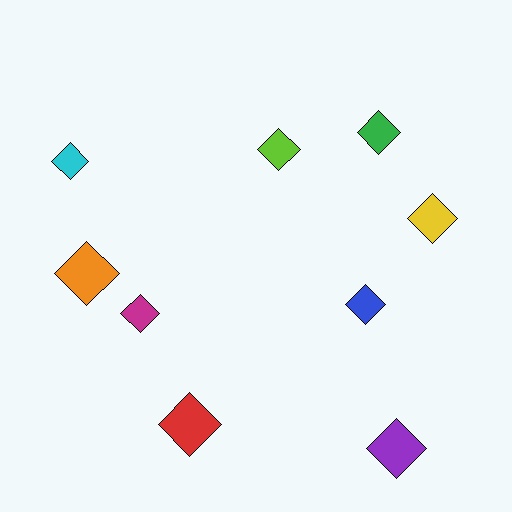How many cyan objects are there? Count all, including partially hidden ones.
There is 1 cyan object.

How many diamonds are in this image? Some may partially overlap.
There are 9 diamonds.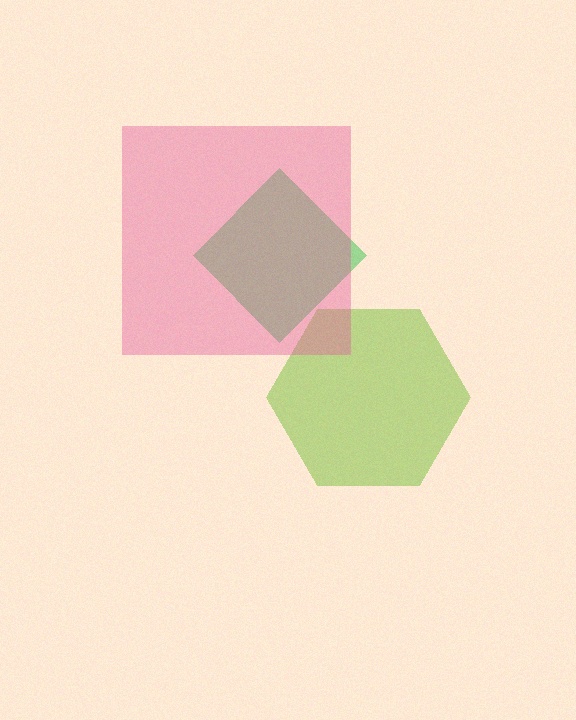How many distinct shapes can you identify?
There are 3 distinct shapes: a green diamond, a lime hexagon, a pink square.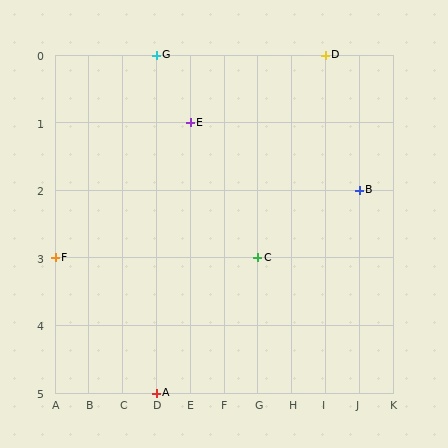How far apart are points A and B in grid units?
Points A and B are 6 columns and 3 rows apart (about 6.7 grid units diagonally).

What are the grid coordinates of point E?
Point E is at grid coordinates (E, 1).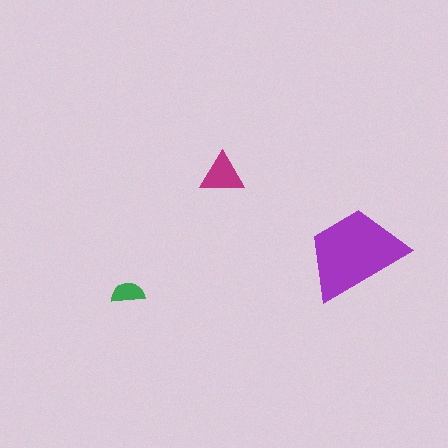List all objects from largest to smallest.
The purple trapezoid, the magenta triangle, the green semicircle.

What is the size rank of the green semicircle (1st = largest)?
3rd.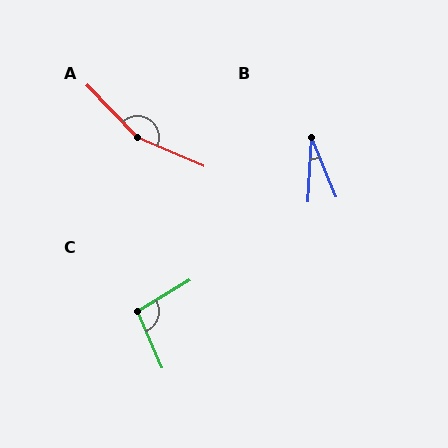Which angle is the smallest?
B, at approximately 25 degrees.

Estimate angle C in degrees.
Approximately 98 degrees.